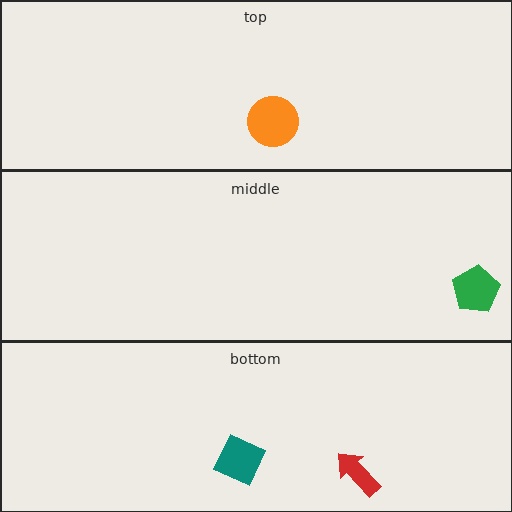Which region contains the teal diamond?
The bottom region.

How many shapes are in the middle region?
1.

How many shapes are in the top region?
1.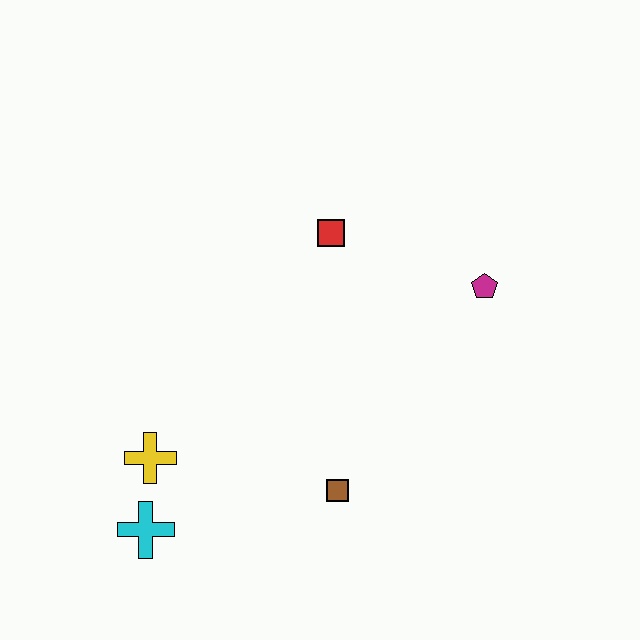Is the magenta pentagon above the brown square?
Yes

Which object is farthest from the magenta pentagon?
The cyan cross is farthest from the magenta pentagon.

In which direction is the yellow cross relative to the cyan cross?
The yellow cross is above the cyan cross.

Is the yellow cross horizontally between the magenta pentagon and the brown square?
No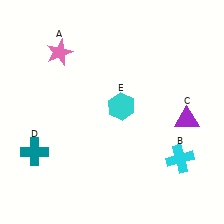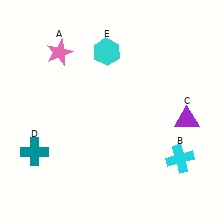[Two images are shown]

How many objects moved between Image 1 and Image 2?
1 object moved between the two images.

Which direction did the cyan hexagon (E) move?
The cyan hexagon (E) moved up.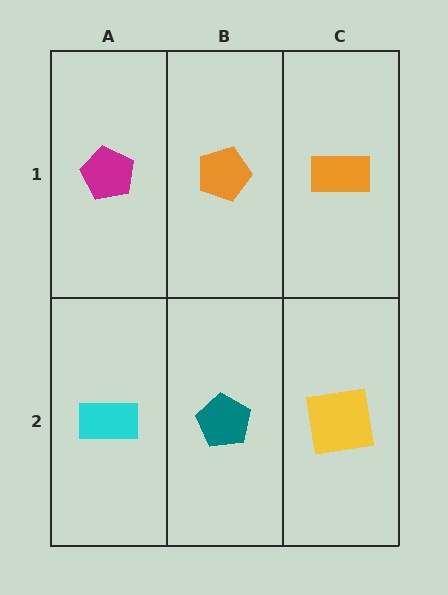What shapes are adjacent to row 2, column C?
An orange rectangle (row 1, column C), a teal pentagon (row 2, column B).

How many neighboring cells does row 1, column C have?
2.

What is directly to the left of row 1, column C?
An orange pentagon.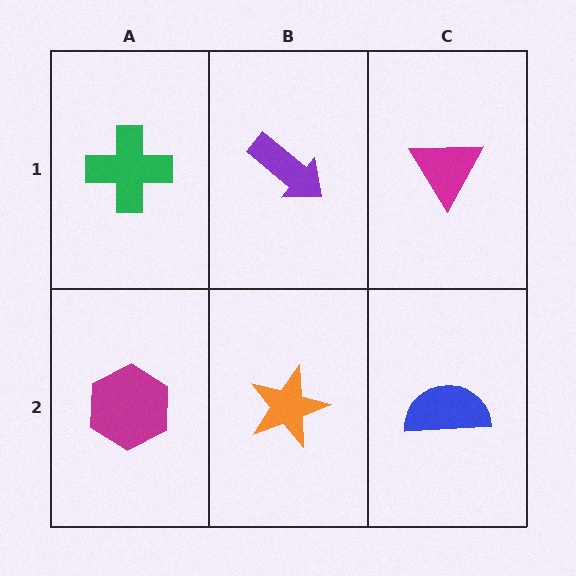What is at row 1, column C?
A magenta triangle.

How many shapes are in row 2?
3 shapes.